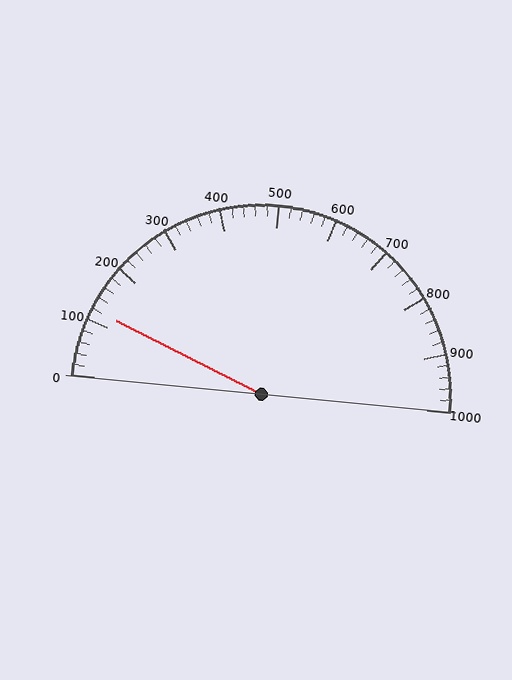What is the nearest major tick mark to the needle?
The nearest major tick mark is 100.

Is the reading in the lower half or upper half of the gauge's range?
The reading is in the lower half of the range (0 to 1000).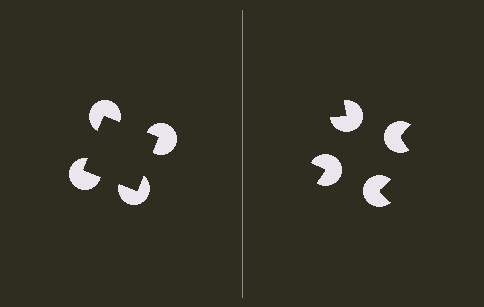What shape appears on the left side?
An illusory square.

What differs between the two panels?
The pac-man discs are positioned identically on both sides; only the wedge orientations differ. On the left they align to a square; on the right they are misaligned.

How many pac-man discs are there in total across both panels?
8 — 4 on each side.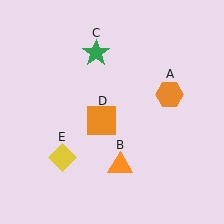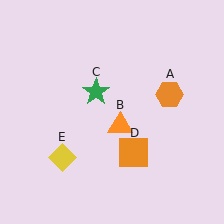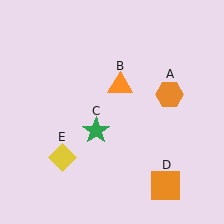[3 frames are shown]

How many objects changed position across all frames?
3 objects changed position: orange triangle (object B), green star (object C), orange square (object D).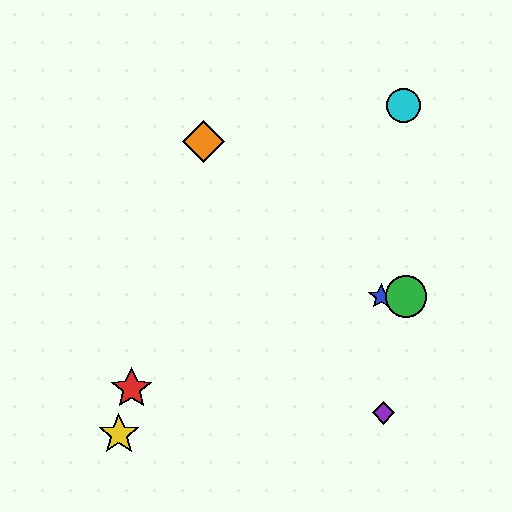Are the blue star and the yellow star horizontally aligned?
No, the blue star is at y≈296 and the yellow star is at y≈434.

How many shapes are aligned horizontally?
2 shapes (the blue star, the green circle) are aligned horizontally.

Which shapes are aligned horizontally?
The blue star, the green circle are aligned horizontally.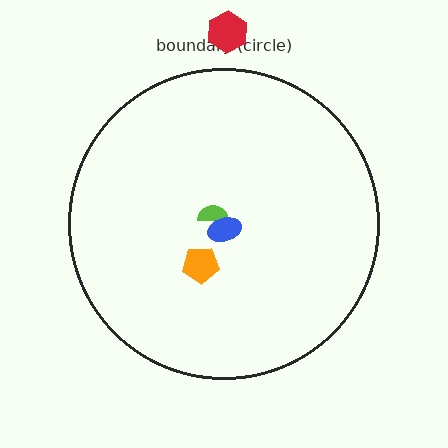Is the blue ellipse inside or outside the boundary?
Inside.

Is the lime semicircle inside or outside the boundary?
Inside.